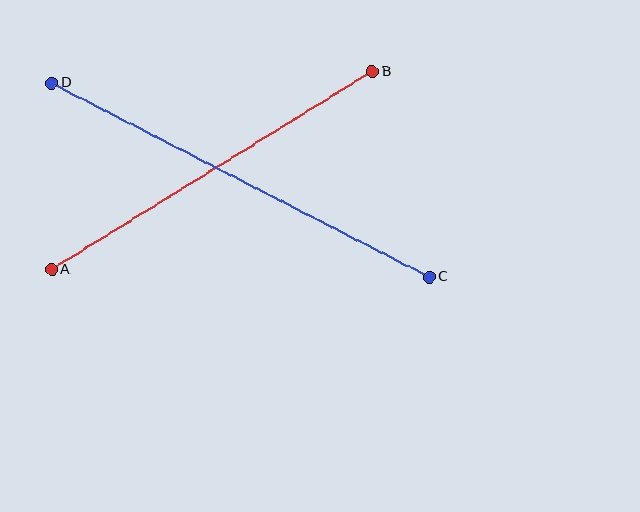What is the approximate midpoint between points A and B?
The midpoint is at approximately (212, 171) pixels.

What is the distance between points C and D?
The distance is approximately 424 pixels.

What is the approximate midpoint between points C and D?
The midpoint is at approximately (240, 180) pixels.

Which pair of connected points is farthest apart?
Points C and D are farthest apart.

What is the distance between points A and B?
The distance is approximately 377 pixels.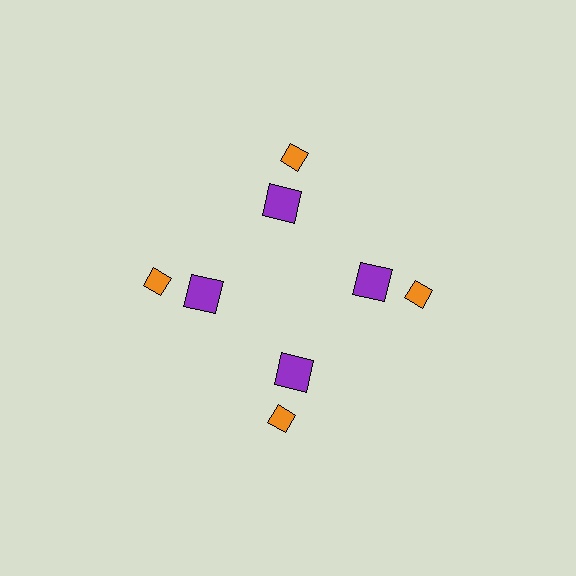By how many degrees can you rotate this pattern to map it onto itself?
The pattern maps onto itself every 90 degrees of rotation.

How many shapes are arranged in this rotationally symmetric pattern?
There are 8 shapes, arranged in 4 groups of 2.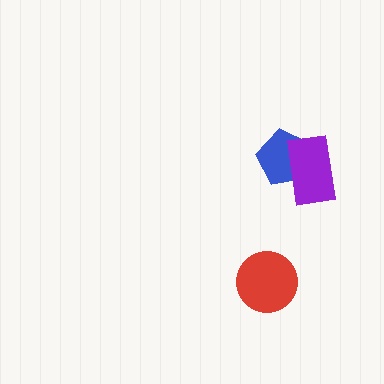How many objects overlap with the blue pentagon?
1 object overlaps with the blue pentagon.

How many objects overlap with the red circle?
0 objects overlap with the red circle.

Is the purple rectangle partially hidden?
No, no other shape covers it.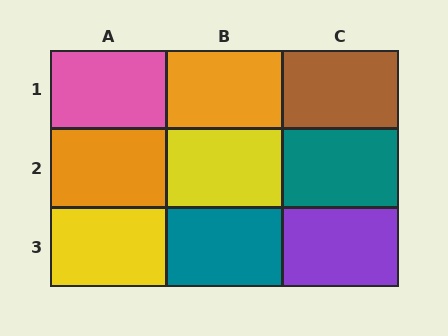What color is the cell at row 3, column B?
Teal.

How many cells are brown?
1 cell is brown.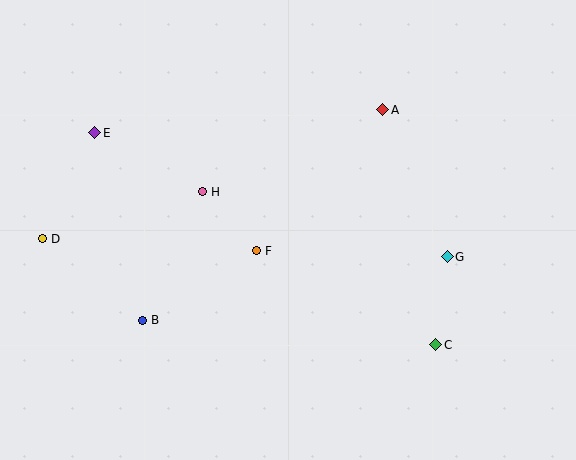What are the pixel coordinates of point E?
Point E is at (95, 133).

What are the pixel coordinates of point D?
Point D is at (43, 239).